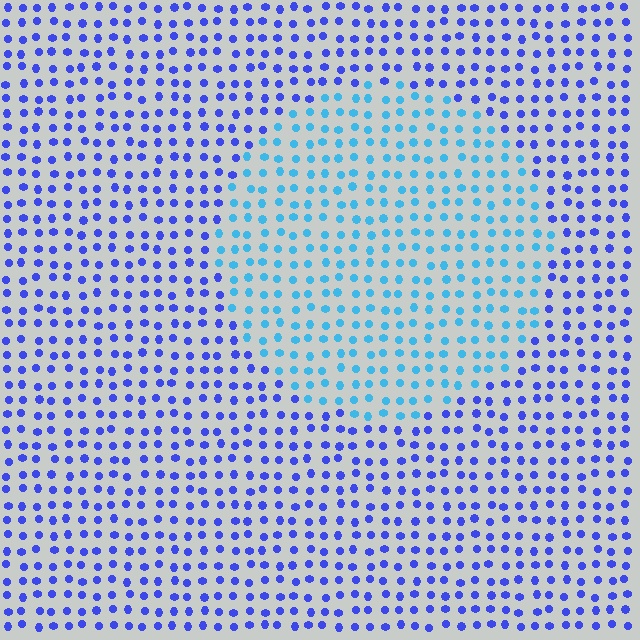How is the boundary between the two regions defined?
The boundary is defined purely by a slight shift in hue (about 40 degrees). Spacing, size, and orientation are identical on both sides.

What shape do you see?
I see a circle.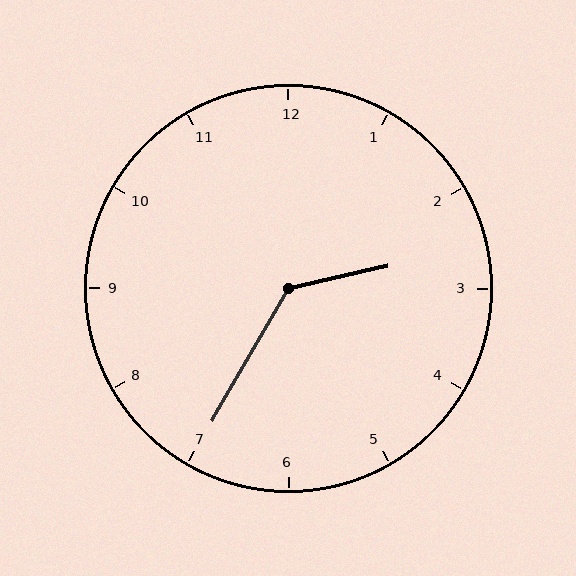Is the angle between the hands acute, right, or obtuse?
It is obtuse.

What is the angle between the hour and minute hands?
Approximately 132 degrees.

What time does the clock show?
2:35.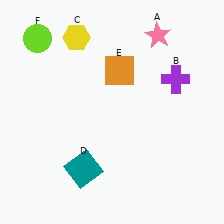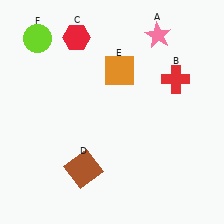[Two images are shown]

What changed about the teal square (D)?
In Image 1, D is teal. In Image 2, it changed to brown.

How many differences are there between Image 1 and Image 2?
There are 3 differences between the two images.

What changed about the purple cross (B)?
In Image 1, B is purple. In Image 2, it changed to red.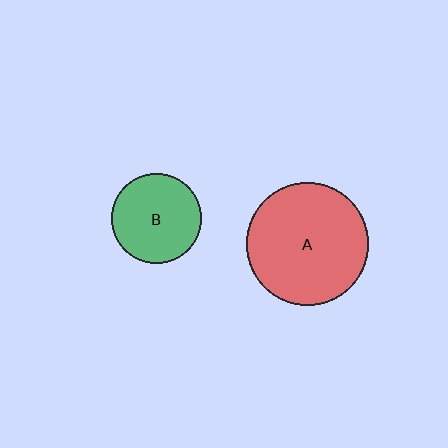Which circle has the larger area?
Circle A (red).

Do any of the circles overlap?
No, none of the circles overlap.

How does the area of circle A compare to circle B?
Approximately 1.8 times.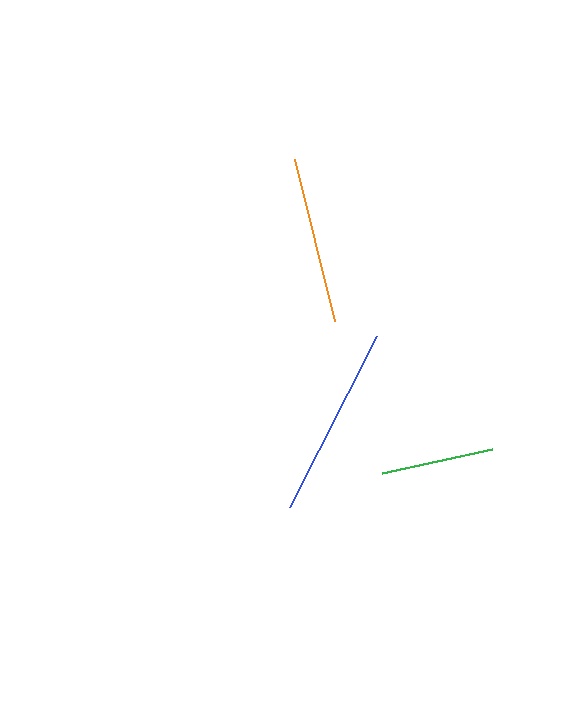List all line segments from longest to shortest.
From longest to shortest: blue, orange, green.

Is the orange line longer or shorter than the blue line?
The blue line is longer than the orange line.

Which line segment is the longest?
The blue line is the longest at approximately 192 pixels.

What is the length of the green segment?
The green segment is approximately 112 pixels long.